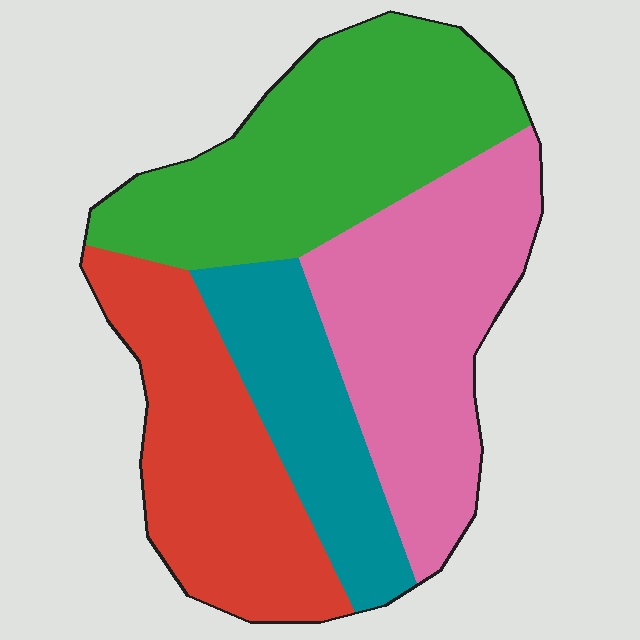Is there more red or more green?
Green.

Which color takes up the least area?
Teal, at roughly 15%.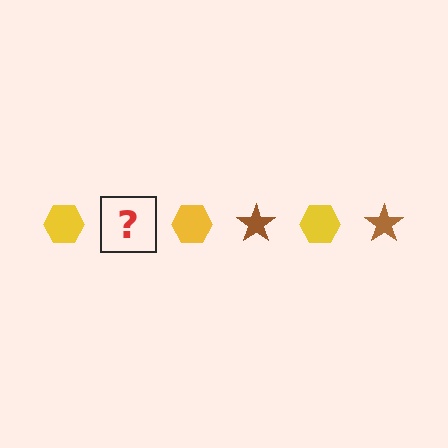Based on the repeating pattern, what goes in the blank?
The blank should be a brown star.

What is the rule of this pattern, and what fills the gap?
The rule is that the pattern alternates between yellow hexagon and brown star. The gap should be filled with a brown star.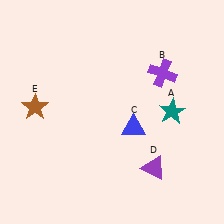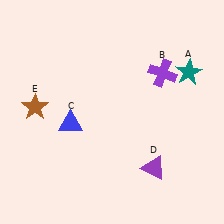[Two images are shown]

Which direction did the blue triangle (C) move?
The blue triangle (C) moved left.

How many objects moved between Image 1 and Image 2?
2 objects moved between the two images.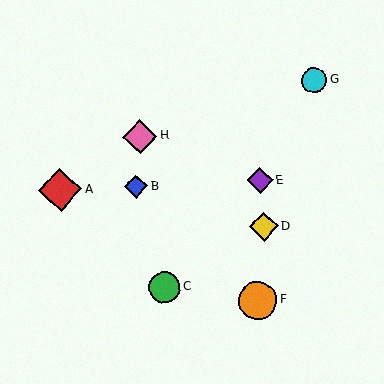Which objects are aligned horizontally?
Objects A, B, E are aligned horizontally.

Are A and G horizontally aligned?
No, A is at y≈190 and G is at y≈80.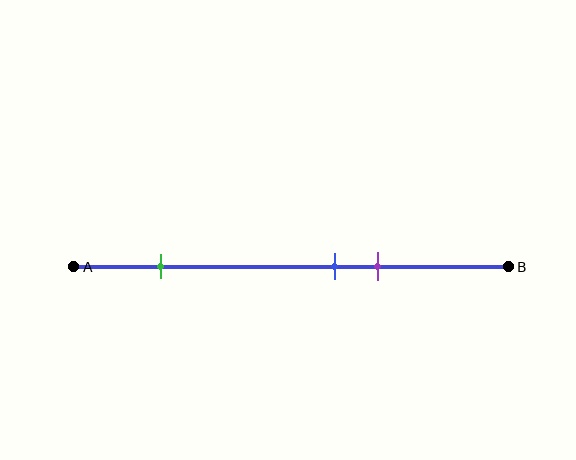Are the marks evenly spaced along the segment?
No, the marks are not evenly spaced.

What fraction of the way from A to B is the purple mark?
The purple mark is approximately 70% (0.7) of the way from A to B.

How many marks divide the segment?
There are 3 marks dividing the segment.